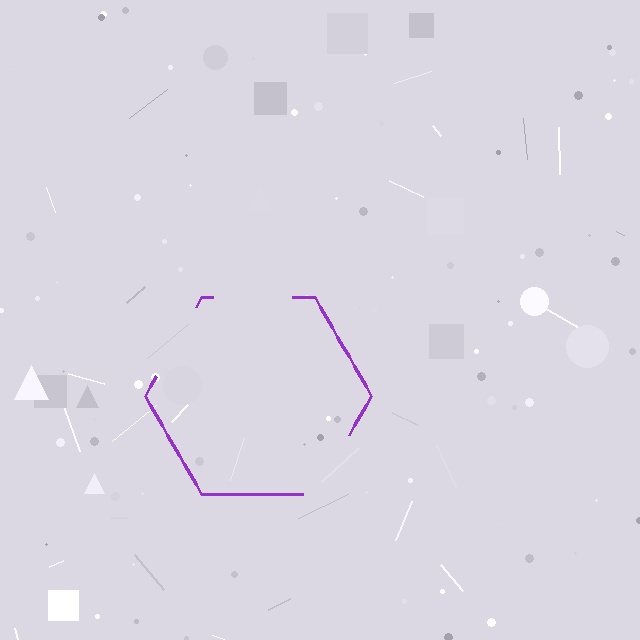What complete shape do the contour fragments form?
The contour fragments form a hexagon.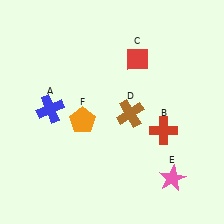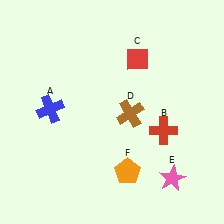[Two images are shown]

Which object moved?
The orange pentagon (F) moved down.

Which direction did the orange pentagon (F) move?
The orange pentagon (F) moved down.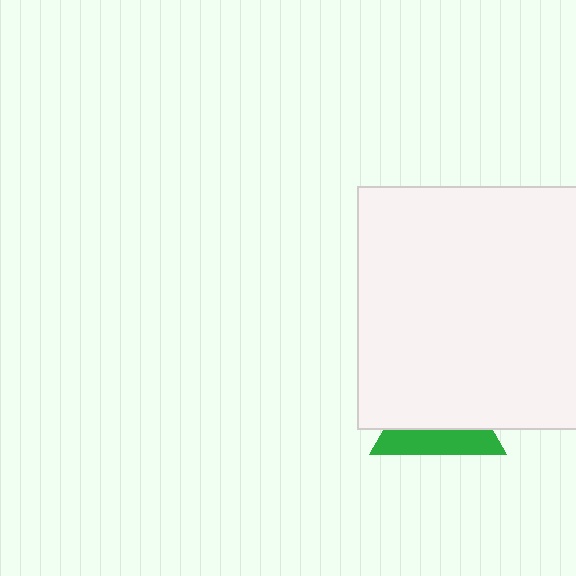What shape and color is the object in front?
The object in front is a white square.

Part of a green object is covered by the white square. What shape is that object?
It is a triangle.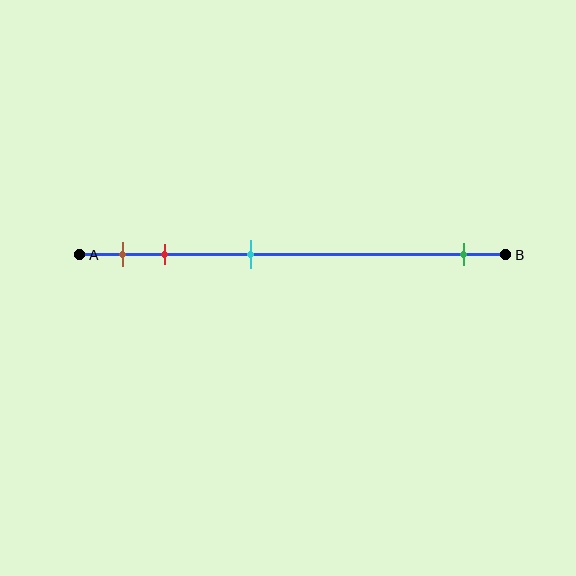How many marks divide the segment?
There are 4 marks dividing the segment.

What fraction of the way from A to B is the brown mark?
The brown mark is approximately 10% (0.1) of the way from A to B.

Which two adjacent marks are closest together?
The brown and red marks are the closest adjacent pair.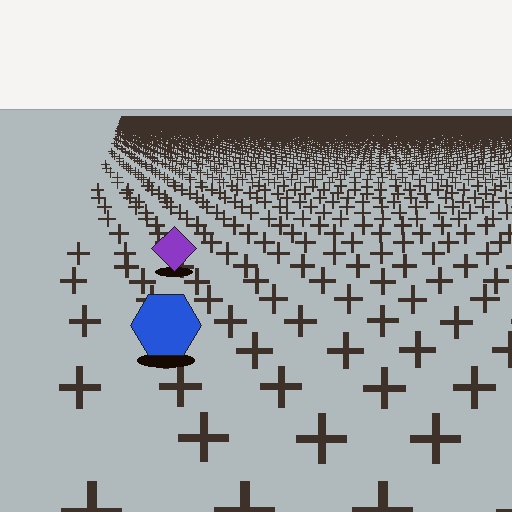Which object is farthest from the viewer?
The purple diamond is farthest from the viewer. It appears smaller and the ground texture around it is denser.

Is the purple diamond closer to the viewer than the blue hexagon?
No. The blue hexagon is closer — you can tell from the texture gradient: the ground texture is coarser near it.